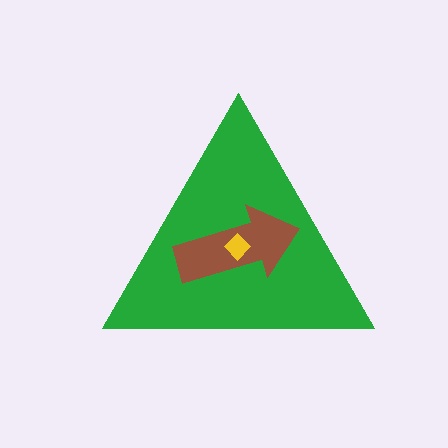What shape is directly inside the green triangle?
The brown arrow.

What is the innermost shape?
The yellow diamond.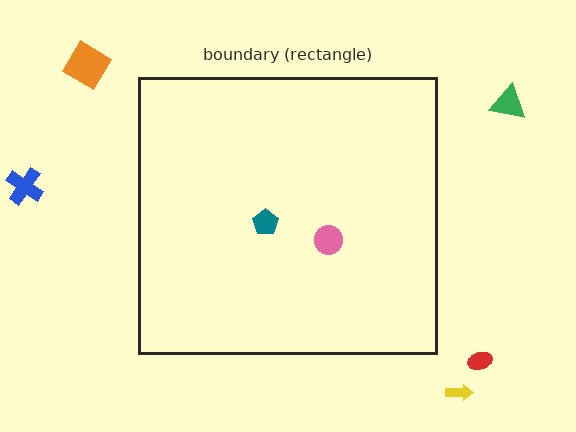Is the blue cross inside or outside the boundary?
Outside.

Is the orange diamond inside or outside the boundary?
Outside.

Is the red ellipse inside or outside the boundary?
Outside.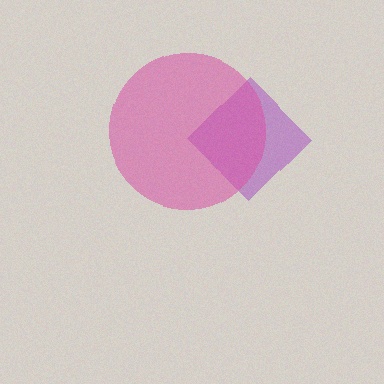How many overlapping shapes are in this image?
There are 2 overlapping shapes in the image.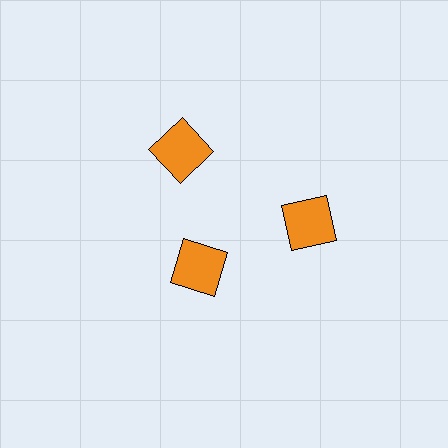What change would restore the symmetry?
The symmetry would be restored by moving it outward, back onto the ring so that all 3 squares sit at equal angles and equal distance from the center.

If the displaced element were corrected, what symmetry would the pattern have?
It would have 3-fold rotational symmetry — the pattern would map onto itself every 120 degrees.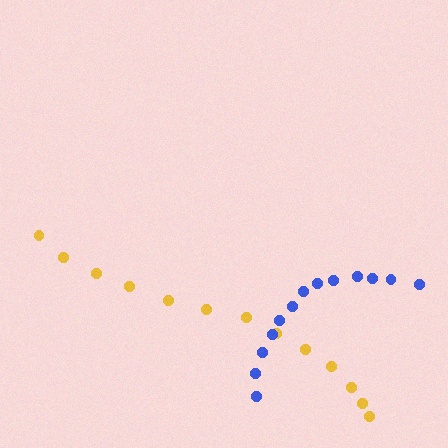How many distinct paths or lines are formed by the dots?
There are 2 distinct paths.